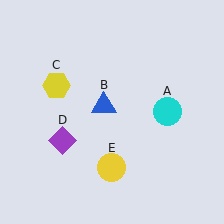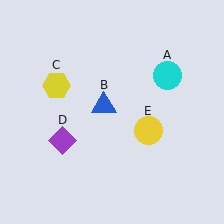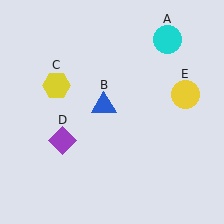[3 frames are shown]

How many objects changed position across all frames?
2 objects changed position: cyan circle (object A), yellow circle (object E).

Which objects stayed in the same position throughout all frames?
Blue triangle (object B) and yellow hexagon (object C) and purple diamond (object D) remained stationary.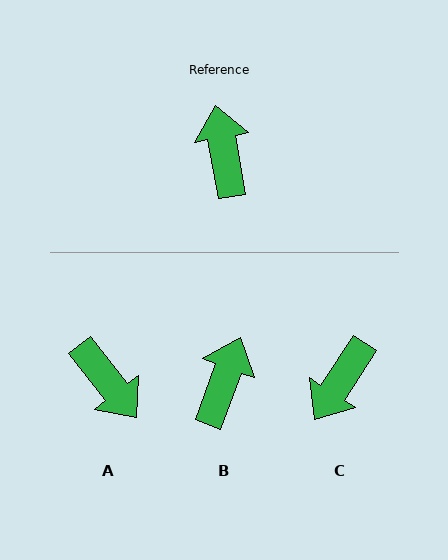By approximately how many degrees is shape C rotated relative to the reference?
Approximately 137 degrees counter-clockwise.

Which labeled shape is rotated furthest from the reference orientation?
A, about 152 degrees away.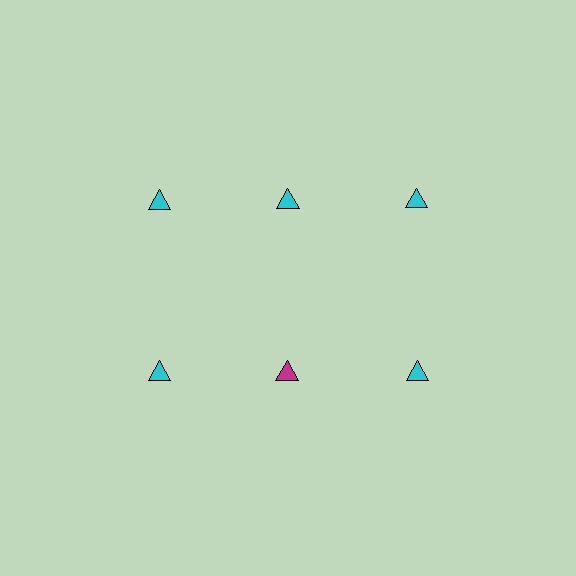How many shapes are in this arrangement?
There are 6 shapes arranged in a grid pattern.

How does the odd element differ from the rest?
It has a different color: magenta instead of cyan.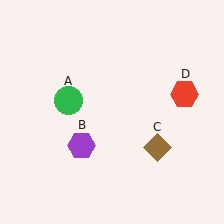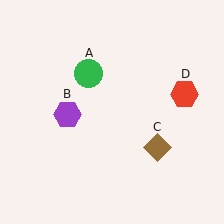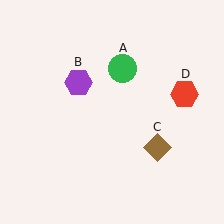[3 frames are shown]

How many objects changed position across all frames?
2 objects changed position: green circle (object A), purple hexagon (object B).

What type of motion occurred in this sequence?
The green circle (object A), purple hexagon (object B) rotated clockwise around the center of the scene.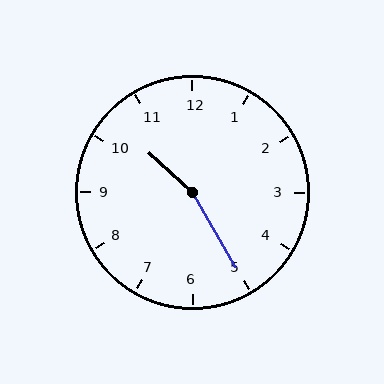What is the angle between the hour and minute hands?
Approximately 162 degrees.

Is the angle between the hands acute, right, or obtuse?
It is obtuse.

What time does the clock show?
10:25.